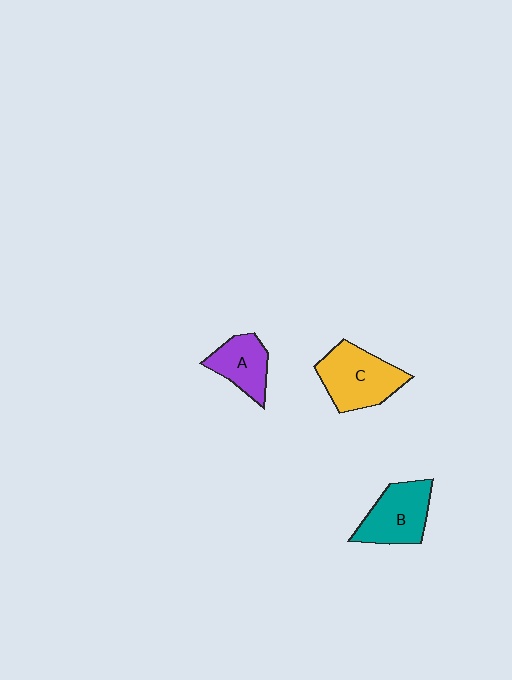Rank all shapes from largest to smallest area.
From largest to smallest: C (yellow), B (teal), A (purple).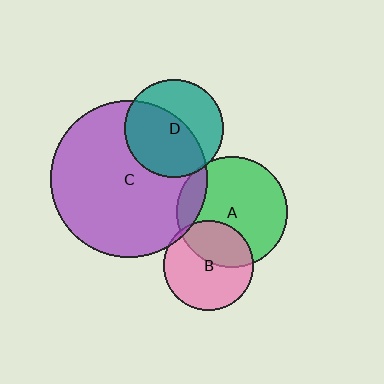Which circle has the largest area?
Circle C (purple).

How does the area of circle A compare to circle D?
Approximately 1.3 times.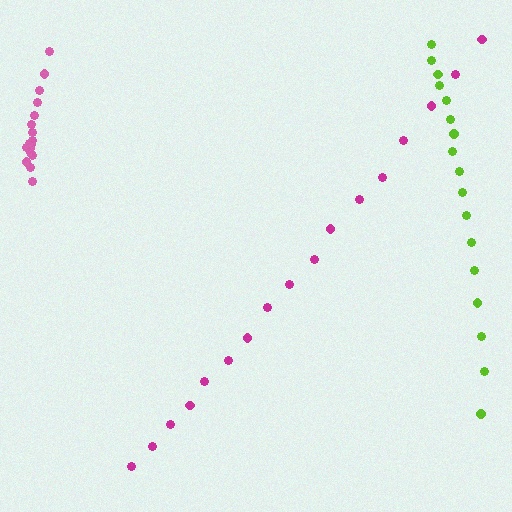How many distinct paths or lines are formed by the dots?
There are 3 distinct paths.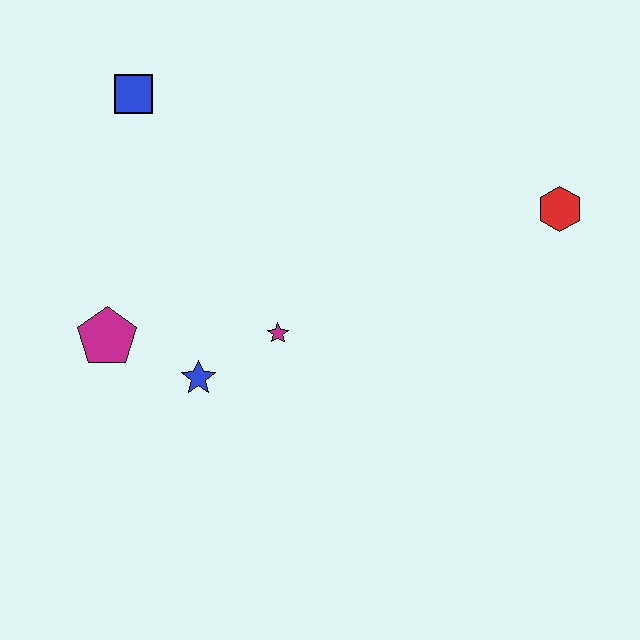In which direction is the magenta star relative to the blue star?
The magenta star is to the right of the blue star.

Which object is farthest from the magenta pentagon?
The red hexagon is farthest from the magenta pentagon.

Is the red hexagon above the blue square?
No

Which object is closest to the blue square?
The magenta pentagon is closest to the blue square.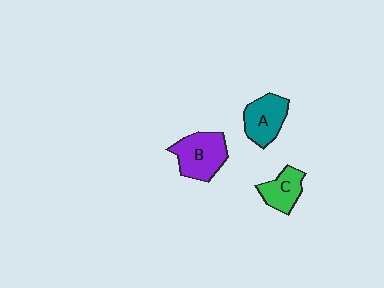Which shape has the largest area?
Shape B (purple).